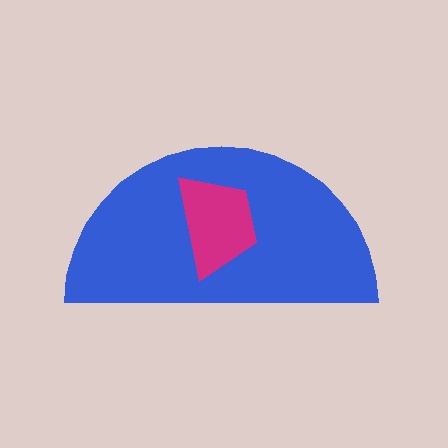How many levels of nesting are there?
2.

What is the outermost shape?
The blue semicircle.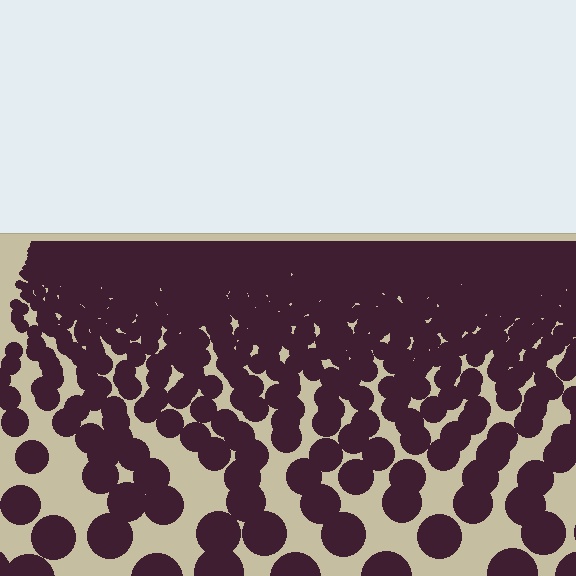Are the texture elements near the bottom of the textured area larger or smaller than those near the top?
Larger. Near the bottom, elements are closer to the viewer and appear at a bigger on-screen size.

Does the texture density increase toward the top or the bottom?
Density increases toward the top.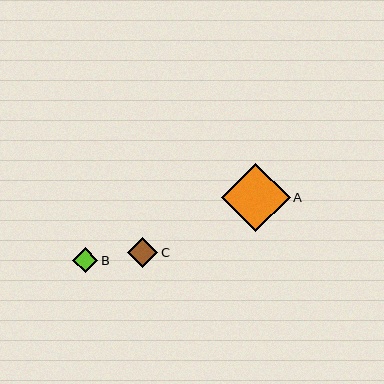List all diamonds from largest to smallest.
From largest to smallest: A, C, B.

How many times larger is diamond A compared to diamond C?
Diamond A is approximately 2.3 times the size of diamond C.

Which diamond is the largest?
Diamond A is the largest with a size of approximately 69 pixels.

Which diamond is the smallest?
Diamond B is the smallest with a size of approximately 25 pixels.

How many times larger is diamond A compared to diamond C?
Diamond A is approximately 2.3 times the size of diamond C.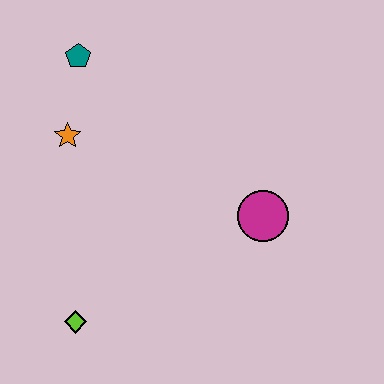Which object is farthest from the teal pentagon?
The lime diamond is farthest from the teal pentagon.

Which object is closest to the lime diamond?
The orange star is closest to the lime diamond.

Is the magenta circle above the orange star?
No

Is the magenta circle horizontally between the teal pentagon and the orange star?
No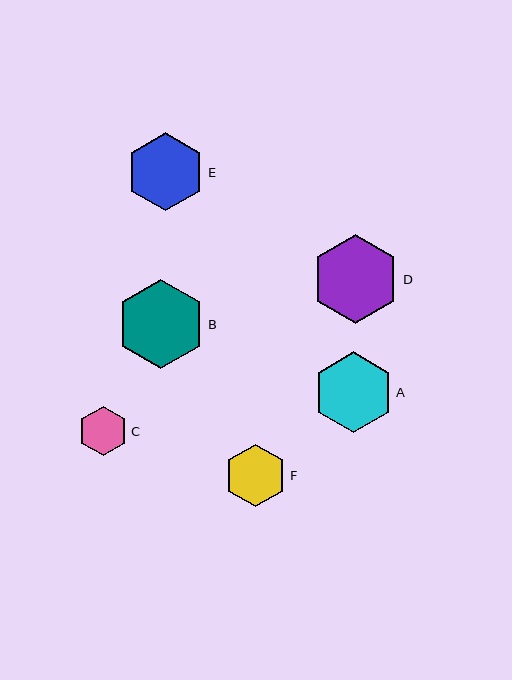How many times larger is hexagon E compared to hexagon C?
Hexagon E is approximately 1.6 times the size of hexagon C.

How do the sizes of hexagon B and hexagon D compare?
Hexagon B and hexagon D are approximately the same size.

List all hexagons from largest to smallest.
From largest to smallest: B, D, A, E, F, C.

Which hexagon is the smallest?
Hexagon C is the smallest with a size of approximately 49 pixels.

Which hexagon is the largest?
Hexagon B is the largest with a size of approximately 89 pixels.